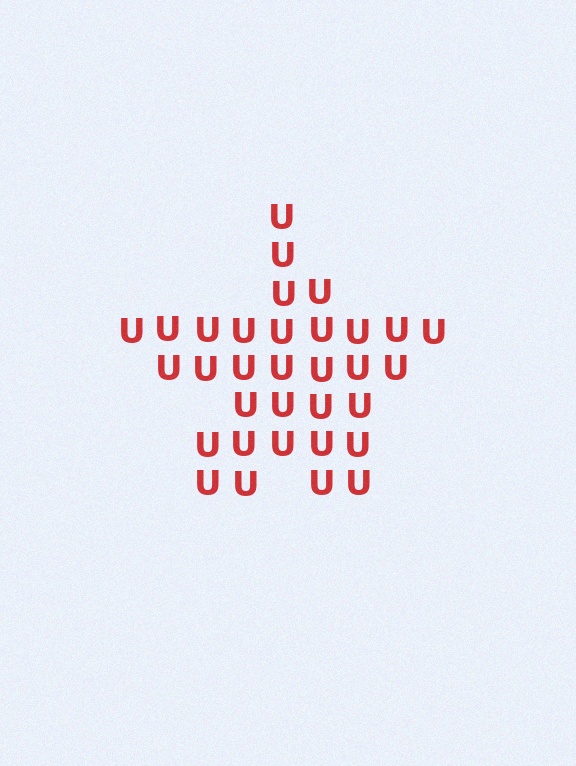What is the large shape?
The large shape is a star.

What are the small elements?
The small elements are letter U's.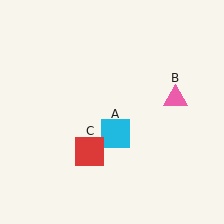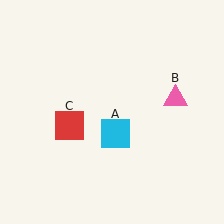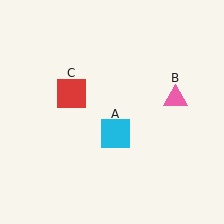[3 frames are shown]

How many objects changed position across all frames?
1 object changed position: red square (object C).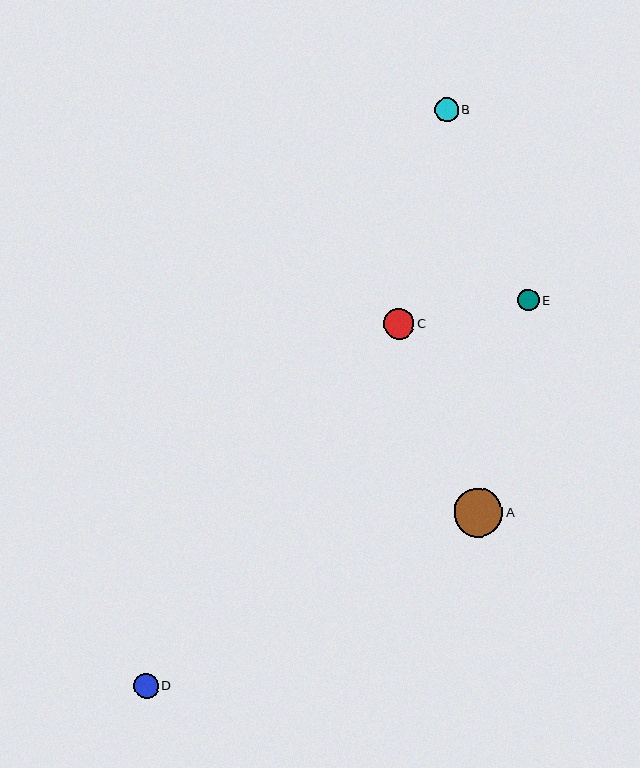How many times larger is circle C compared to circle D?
Circle C is approximately 1.2 times the size of circle D.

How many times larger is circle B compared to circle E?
Circle B is approximately 1.1 times the size of circle E.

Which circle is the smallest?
Circle E is the smallest with a size of approximately 22 pixels.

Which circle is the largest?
Circle A is the largest with a size of approximately 49 pixels.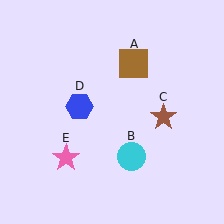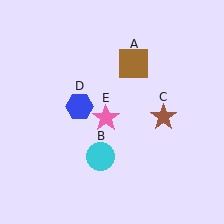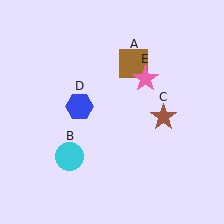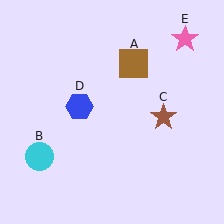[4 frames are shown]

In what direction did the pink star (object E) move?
The pink star (object E) moved up and to the right.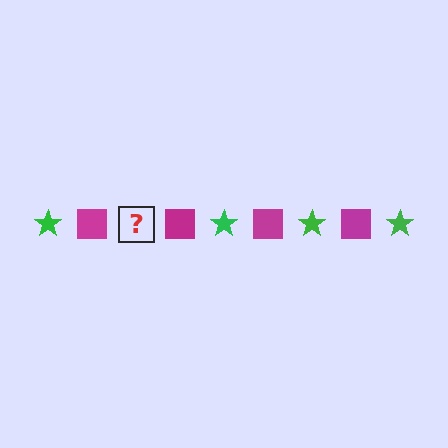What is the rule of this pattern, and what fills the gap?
The rule is that the pattern alternates between green star and magenta square. The gap should be filled with a green star.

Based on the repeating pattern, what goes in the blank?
The blank should be a green star.